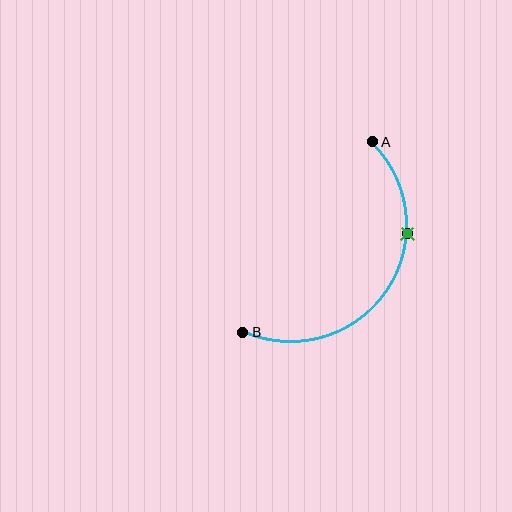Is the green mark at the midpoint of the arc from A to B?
No. The green mark lies on the arc but is closer to endpoint A. The arc midpoint would be at the point on the curve equidistant along the arc from both A and B.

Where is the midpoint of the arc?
The arc midpoint is the point on the curve farthest from the straight line joining A and B. It sits below and to the right of that line.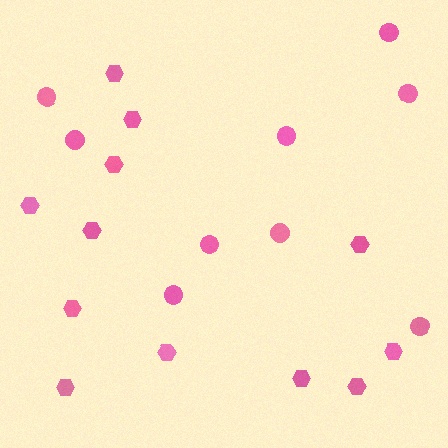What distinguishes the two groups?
There are 2 groups: one group of hexagons (12) and one group of circles (9).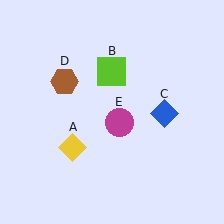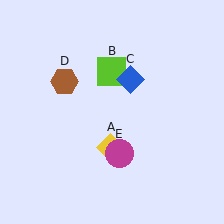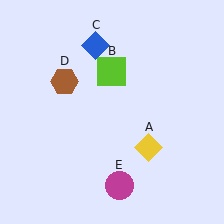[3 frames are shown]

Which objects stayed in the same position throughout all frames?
Lime square (object B) and brown hexagon (object D) remained stationary.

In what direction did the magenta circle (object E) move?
The magenta circle (object E) moved down.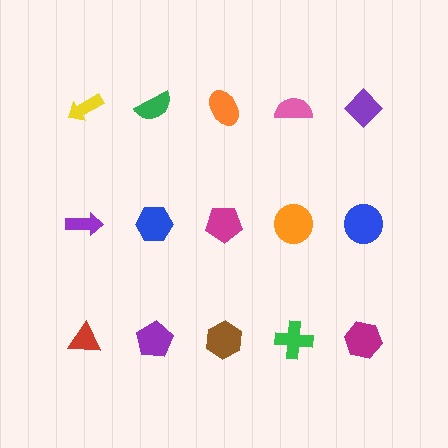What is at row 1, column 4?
A pink semicircle.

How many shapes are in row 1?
5 shapes.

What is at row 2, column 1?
A purple arrow.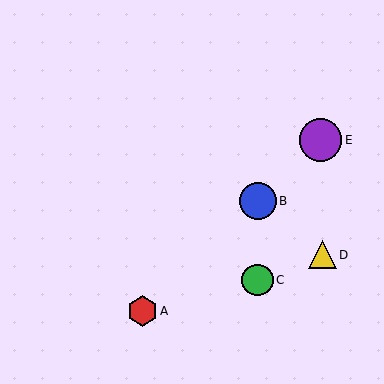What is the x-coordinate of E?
Object E is at x≈321.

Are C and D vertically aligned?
No, C is at x≈258 and D is at x≈322.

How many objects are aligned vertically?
2 objects (B, C) are aligned vertically.